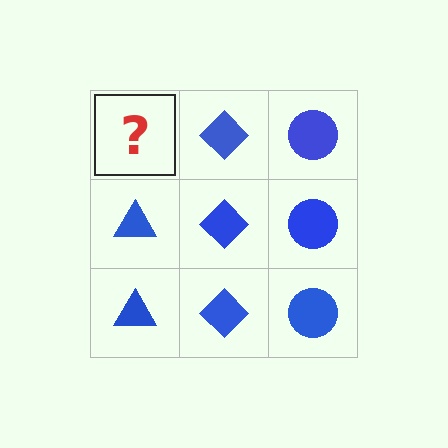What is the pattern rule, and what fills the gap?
The rule is that each column has a consistent shape. The gap should be filled with a blue triangle.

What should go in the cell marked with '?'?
The missing cell should contain a blue triangle.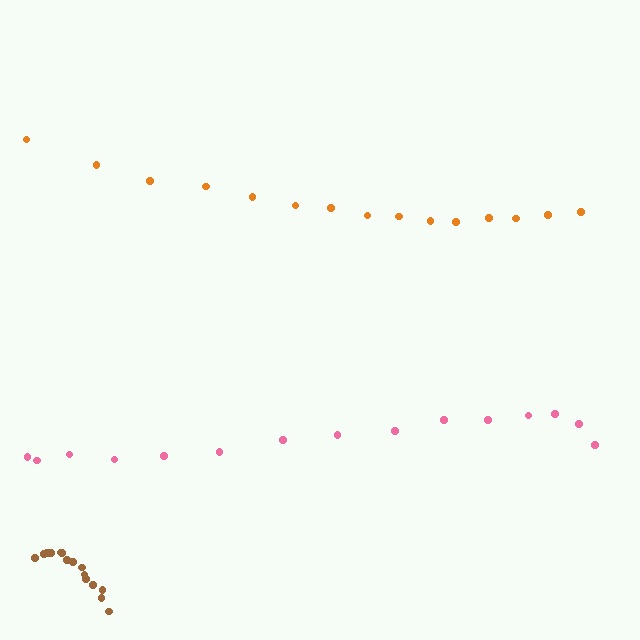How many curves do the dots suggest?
There are 3 distinct paths.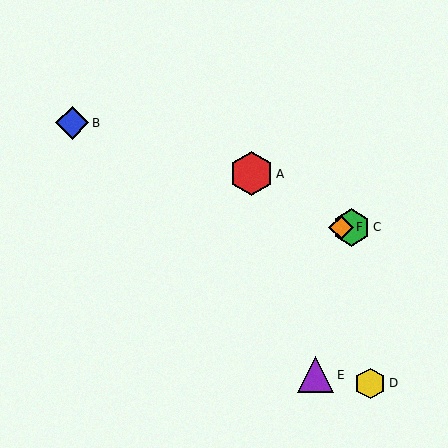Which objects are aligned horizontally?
Objects C, F are aligned horizontally.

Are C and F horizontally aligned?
Yes, both are at y≈227.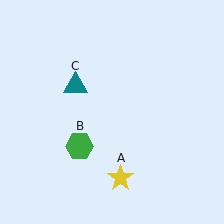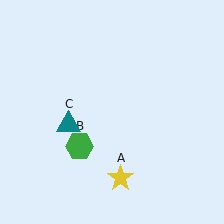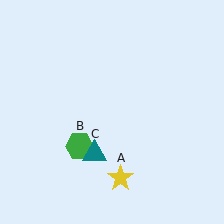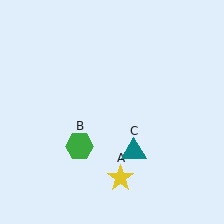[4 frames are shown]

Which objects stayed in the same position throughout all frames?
Yellow star (object A) and green hexagon (object B) remained stationary.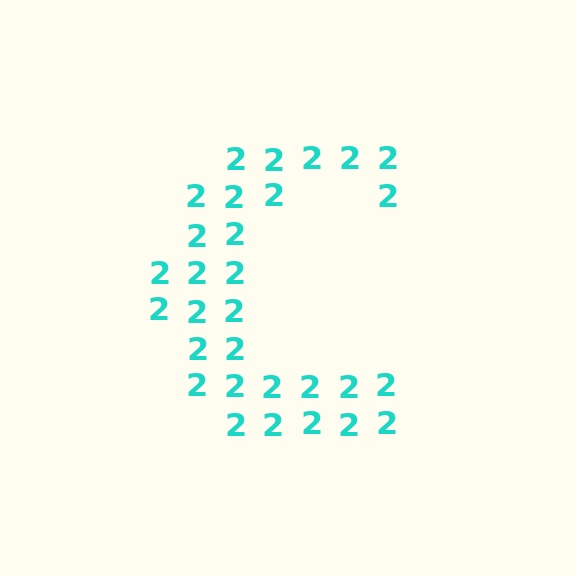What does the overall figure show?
The overall figure shows the letter C.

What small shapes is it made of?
It is made of small digit 2's.